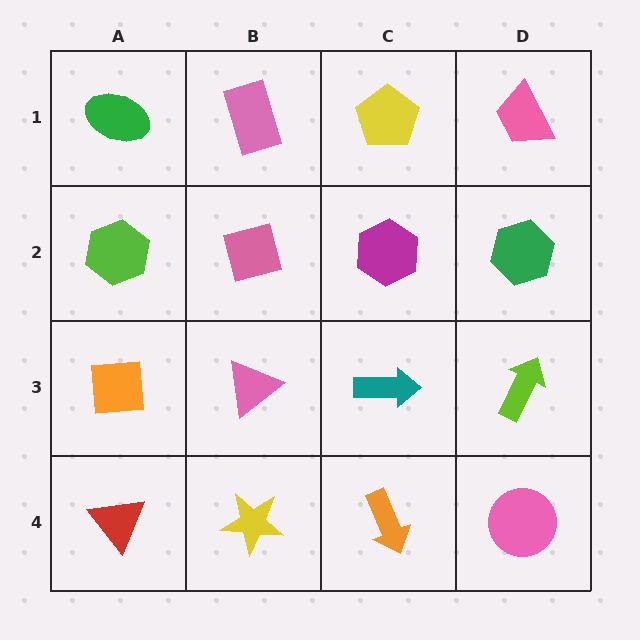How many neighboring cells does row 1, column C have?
3.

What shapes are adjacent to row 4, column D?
A lime arrow (row 3, column D), an orange arrow (row 4, column C).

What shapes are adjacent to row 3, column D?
A green hexagon (row 2, column D), a pink circle (row 4, column D), a teal arrow (row 3, column C).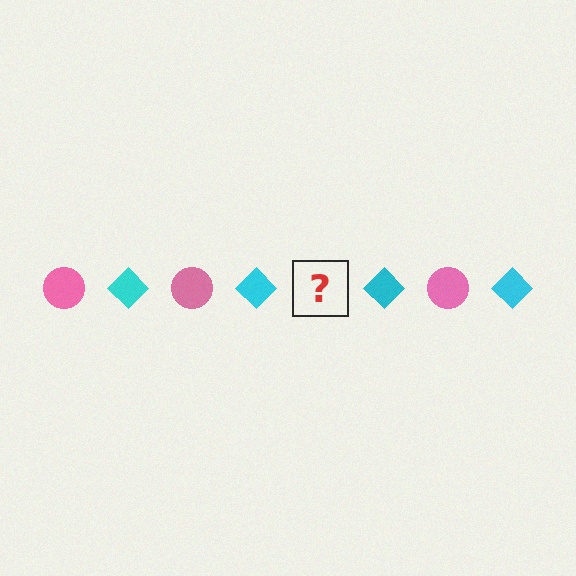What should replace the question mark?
The question mark should be replaced with a pink circle.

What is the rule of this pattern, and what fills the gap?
The rule is that the pattern alternates between pink circle and cyan diamond. The gap should be filled with a pink circle.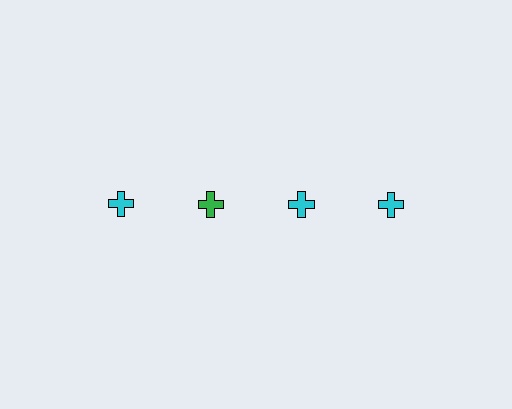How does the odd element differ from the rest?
It has a different color: green instead of cyan.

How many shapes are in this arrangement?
There are 4 shapes arranged in a grid pattern.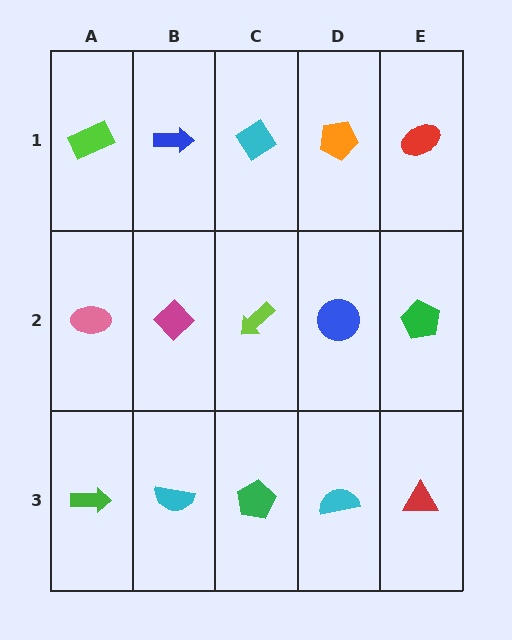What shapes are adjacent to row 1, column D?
A blue circle (row 2, column D), a cyan diamond (row 1, column C), a red ellipse (row 1, column E).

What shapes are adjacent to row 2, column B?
A blue arrow (row 1, column B), a cyan semicircle (row 3, column B), a pink ellipse (row 2, column A), a lime arrow (row 2, column C).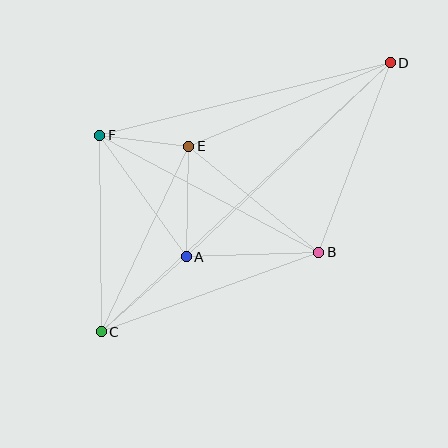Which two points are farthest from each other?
Points C and D are farthest from each other.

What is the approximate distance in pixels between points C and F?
The distance between C and F is approximately 197 pixels.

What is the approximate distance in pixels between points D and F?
The distance between D and F is approximately 300 pixels.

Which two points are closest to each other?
Points E and F are closest to each other.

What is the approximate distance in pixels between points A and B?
The distance between A and B is approximately 133 pixels.